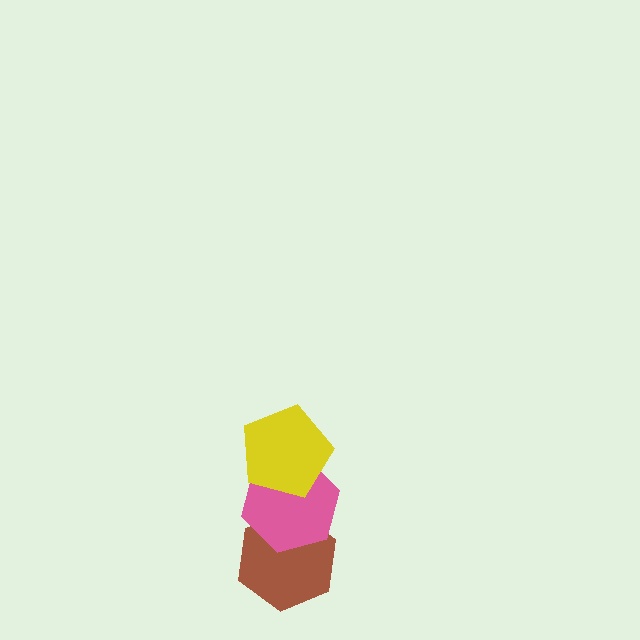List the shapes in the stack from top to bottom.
From top to bottom: the yellow pentagon, the pink hexagon, the brown hexagon.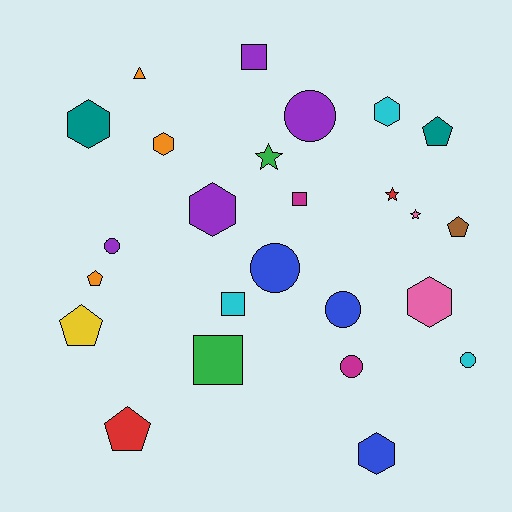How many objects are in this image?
There are 25 objects.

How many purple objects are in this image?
There are 4 purple objects.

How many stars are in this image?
There are 3 stars.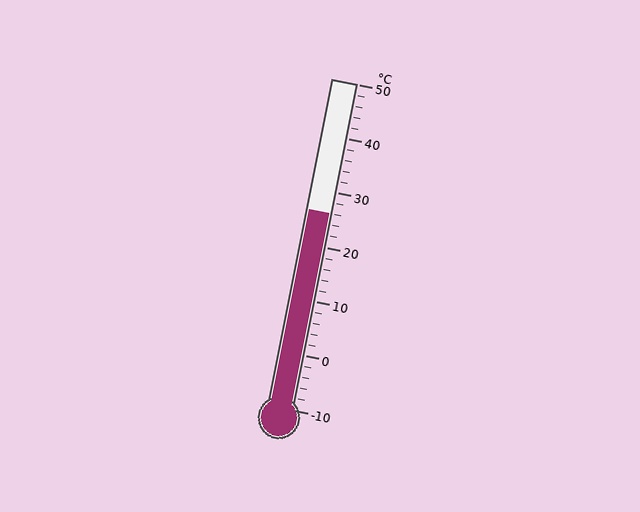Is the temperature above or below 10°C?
The temperature is above 10°C.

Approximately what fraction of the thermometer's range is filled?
The thermometer is filled to approximately 60% of its range.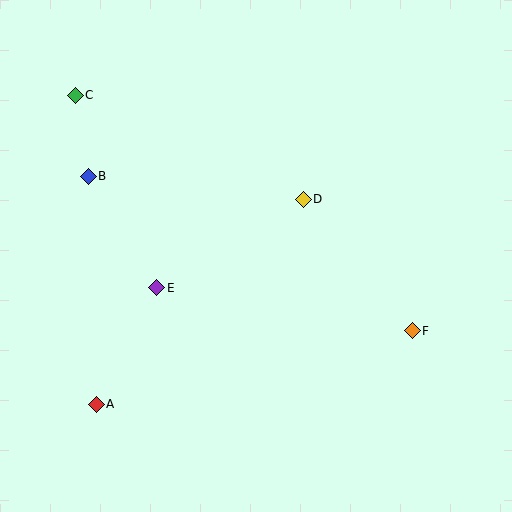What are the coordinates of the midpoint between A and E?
The midpoint between A and E is at (127, 346).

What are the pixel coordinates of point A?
Point A is at (96, 404).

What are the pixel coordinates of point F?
Point F is at (412, 331).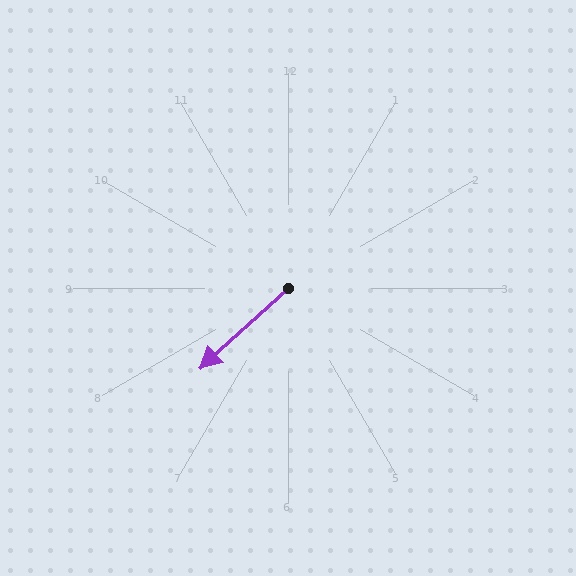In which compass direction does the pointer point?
Southwest.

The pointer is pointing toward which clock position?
Roughly 8 o'clock.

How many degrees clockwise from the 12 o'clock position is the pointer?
Approximately 228 degrees.